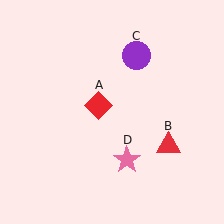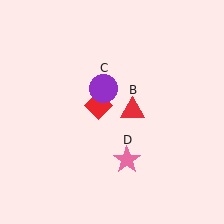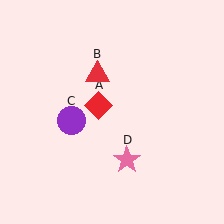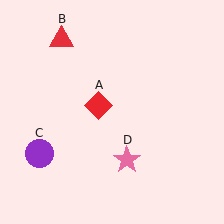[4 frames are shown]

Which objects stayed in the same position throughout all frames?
Red diamond (object A) and pink star (object D) remained stationary.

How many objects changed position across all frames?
2 objects changed position: red triangle (object B), purple circle (object C).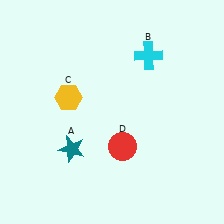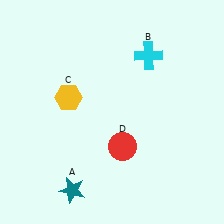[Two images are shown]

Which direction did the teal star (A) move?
The teal star (A) moved down.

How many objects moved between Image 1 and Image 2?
1 object moved between the two images.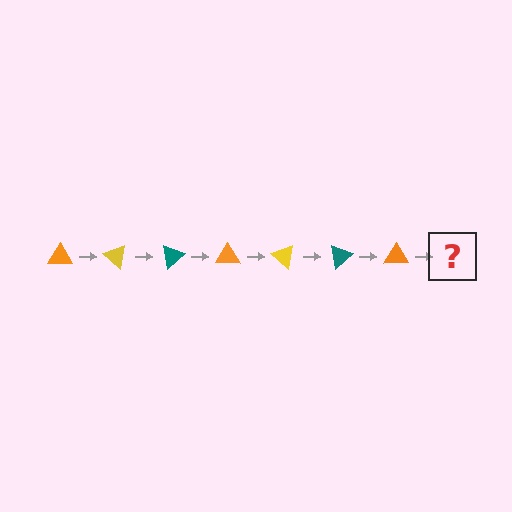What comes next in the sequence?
The next element should be a yellow triangle, rotated 280 degrees from the start.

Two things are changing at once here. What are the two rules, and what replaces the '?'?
The two rules are that it rotates 40 degrees each step and the color cycles through orange, yellow, and teal. The '?' should be a yellow triangle, rotated 280 degrees from the start.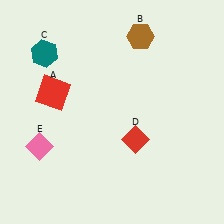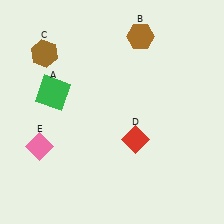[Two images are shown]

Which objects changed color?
A changed from red to green. C changed from teal to brown.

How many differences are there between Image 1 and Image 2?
There are 2 differences between the two images.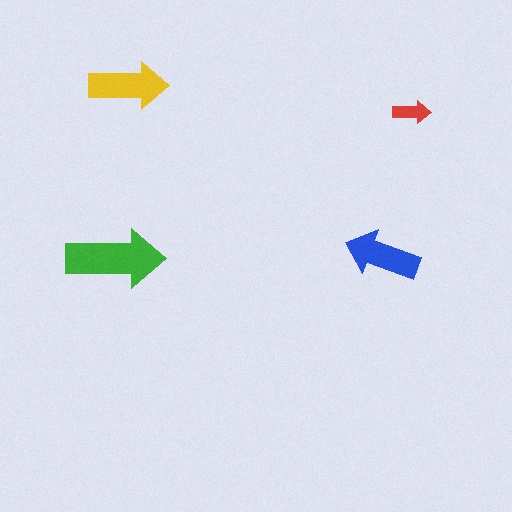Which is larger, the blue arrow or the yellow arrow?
The yellow one.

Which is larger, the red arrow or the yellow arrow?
The yellow one.